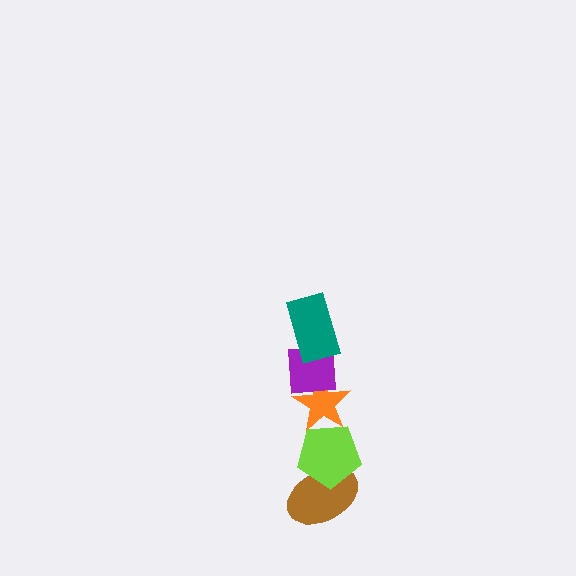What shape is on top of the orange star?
The purple square is on top of the orange star.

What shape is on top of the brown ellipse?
The lime pentagon is on top of the brown ellipse.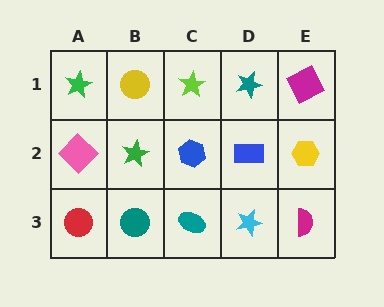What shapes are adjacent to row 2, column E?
A magenta square (row 1, column E), a magenta semicircle (row 3, column E), a blue rectangle (row 2, column D).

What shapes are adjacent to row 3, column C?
A blue hexagon (row 2, column C), a teal circle (row 3, column B), a cyan star (row 3, column D).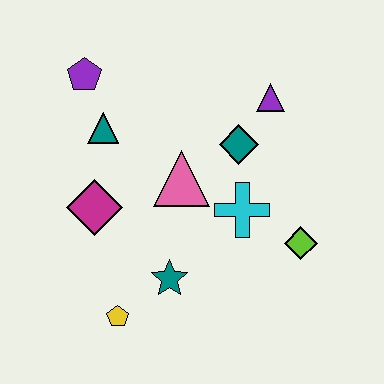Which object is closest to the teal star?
The yellow pentagon is closest to the teal star.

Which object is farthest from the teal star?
The purple pentagon is farthest from the teal star.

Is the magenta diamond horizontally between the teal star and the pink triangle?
No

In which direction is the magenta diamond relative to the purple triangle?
The magenta diamond is to the left of the purple triangle.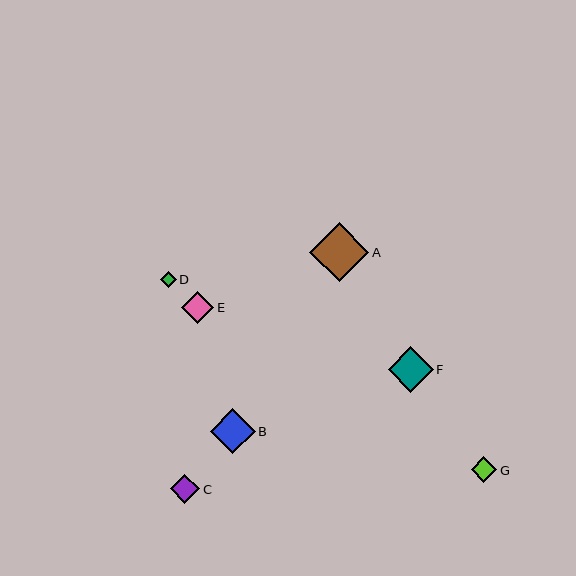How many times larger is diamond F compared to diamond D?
Diamond F is approximately 2.9 times the size of diamond D.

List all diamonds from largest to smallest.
From largest to smallest: A, F, B, E, C, G, D.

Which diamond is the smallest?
Diamond D is the smallest with a size of approximately 15 pixels.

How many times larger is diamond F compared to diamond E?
Diamond F is approximately 1.4 times the size of diamond E.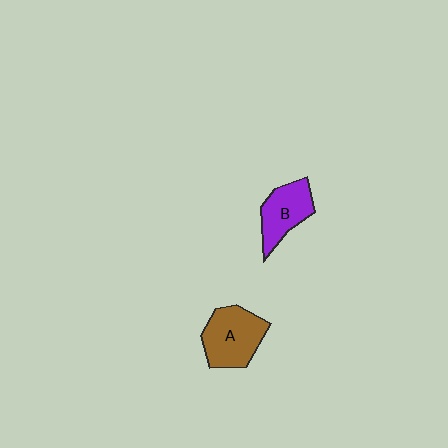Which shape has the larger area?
Shape A (brown).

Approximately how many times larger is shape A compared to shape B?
Approximately 1.2 times.